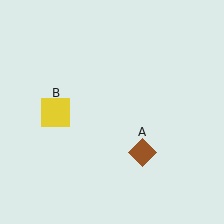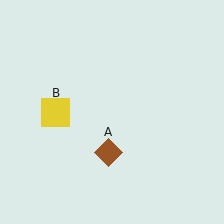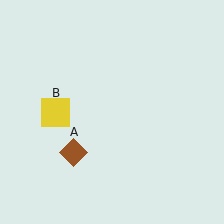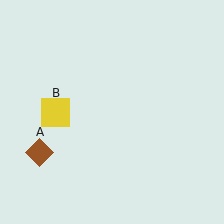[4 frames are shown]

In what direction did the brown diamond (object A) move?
The brown diamond (object A) moved left.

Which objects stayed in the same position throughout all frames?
Yellow square (object B) remained stationary.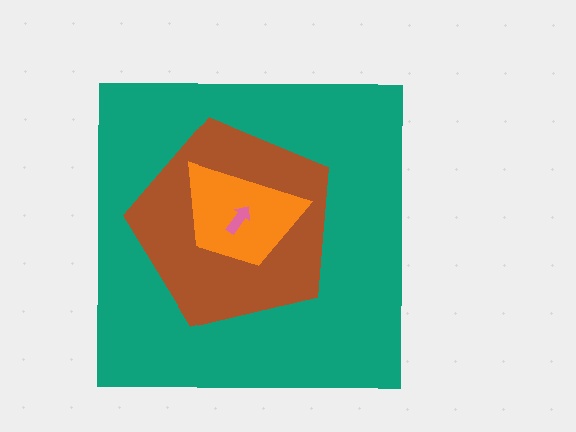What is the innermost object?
The pink arrow.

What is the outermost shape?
The teal square.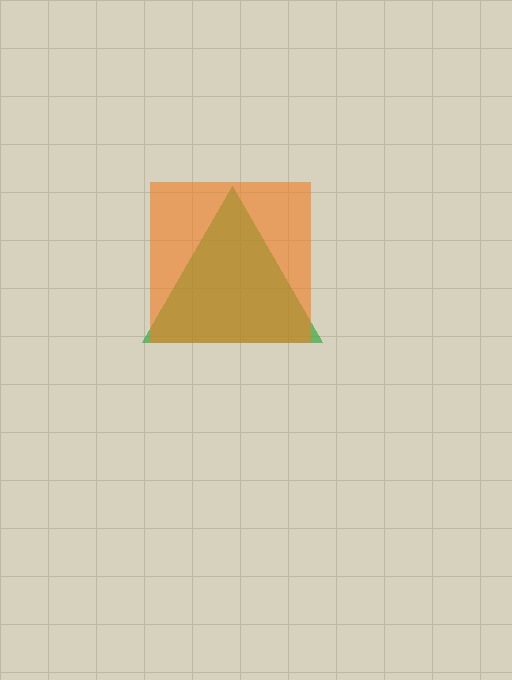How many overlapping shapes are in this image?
There are 2 overlapping shapes in the image.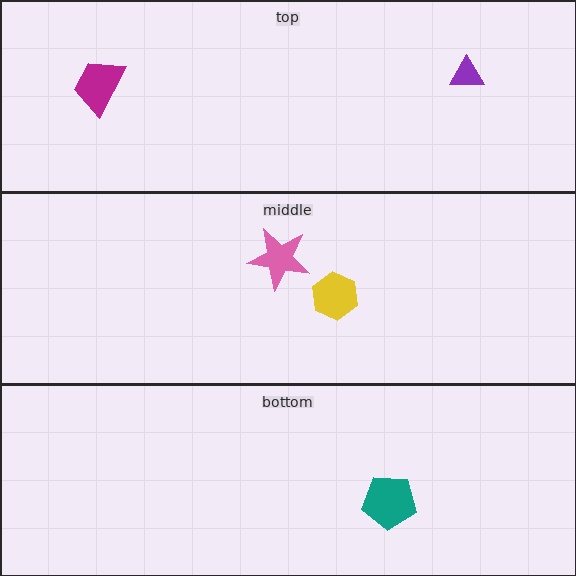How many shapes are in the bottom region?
1.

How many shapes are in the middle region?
2.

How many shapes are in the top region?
2.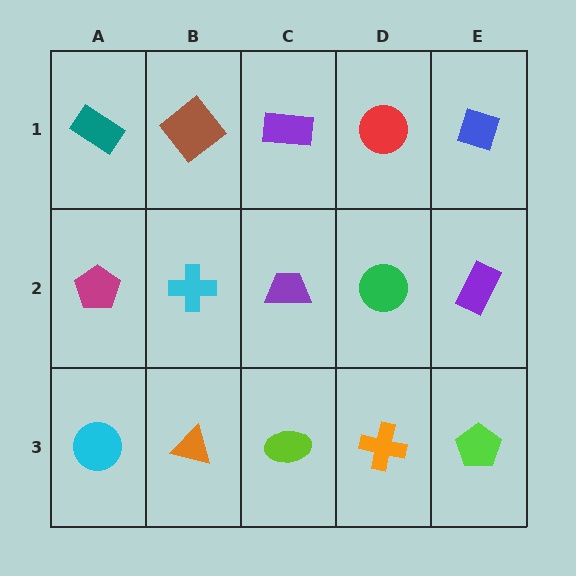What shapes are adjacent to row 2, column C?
A purple rectangle (row 1, column C), a lime ellipse (row 3, column C), a cyan cross (row 2, column B), a green circle (row 2, column D).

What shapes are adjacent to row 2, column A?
A teal rectangle (row 1, column A), a cyan circle (row 3, column A), a cyan cross (row 2, column B).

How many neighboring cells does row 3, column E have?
2.